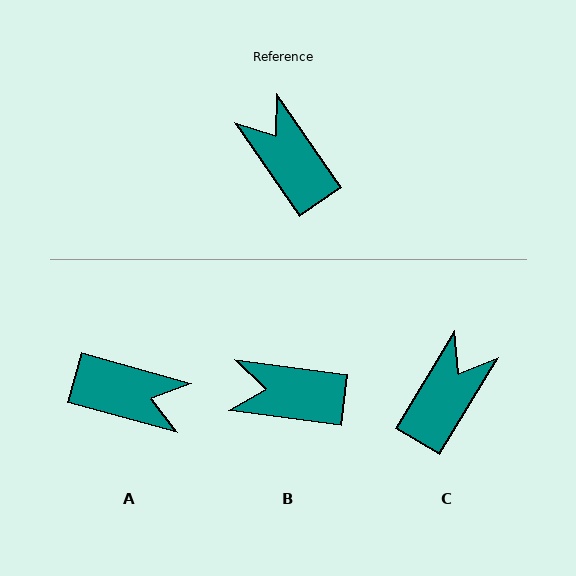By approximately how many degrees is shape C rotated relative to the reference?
Approximately 66 degrees clockwise.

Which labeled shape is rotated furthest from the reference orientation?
A, about 140 degrees away.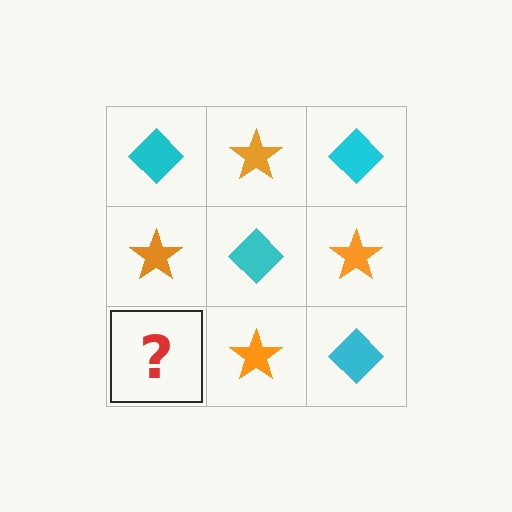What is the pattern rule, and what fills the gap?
The rule is that it alternates cyan diamond and orange star in a checkerboard pattern. The gap should be filled with a cyan diamond.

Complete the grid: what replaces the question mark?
The question mark should be replaced with a cyan diamond.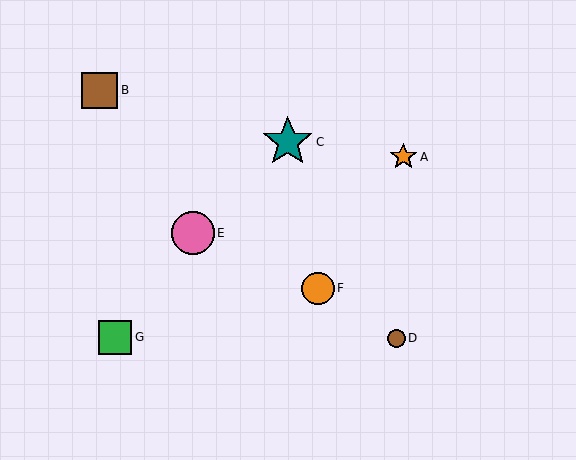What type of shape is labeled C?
Shape C is a teal star.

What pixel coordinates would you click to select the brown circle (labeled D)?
Click at (397, 338) to select the brown circle D.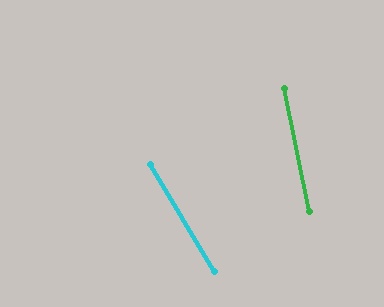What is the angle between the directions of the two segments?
Approximately 20 degrees.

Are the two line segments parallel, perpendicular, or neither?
Neither parallel nor perpendicular — they differ by about 20°.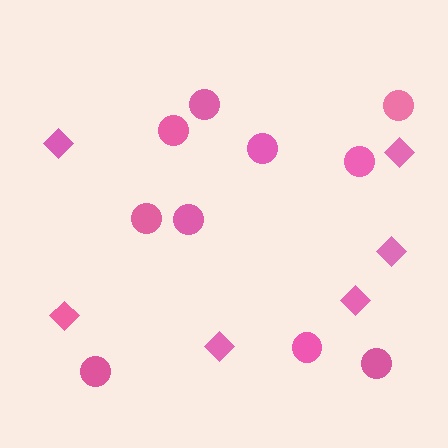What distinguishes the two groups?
There are 2 groups: one group of diamonds (6) and one group of circles (10).